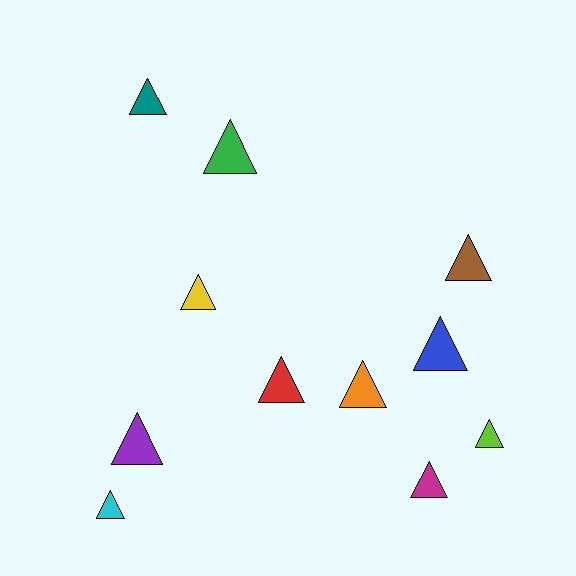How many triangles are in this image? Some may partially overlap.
There are 11 triangles.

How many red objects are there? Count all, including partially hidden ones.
There is 1 red object.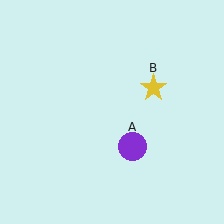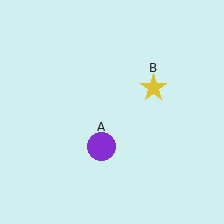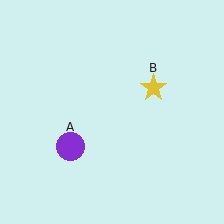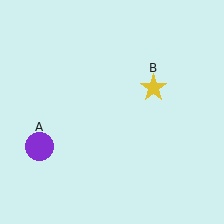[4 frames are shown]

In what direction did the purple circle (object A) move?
The purple circle (object A) moved left.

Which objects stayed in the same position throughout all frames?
Yellow star (object B) remained stationary.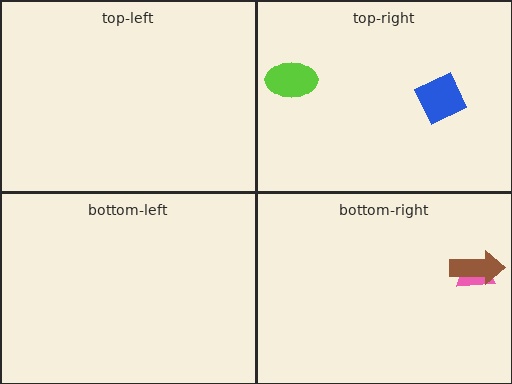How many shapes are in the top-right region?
2.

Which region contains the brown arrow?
The bottom-right region.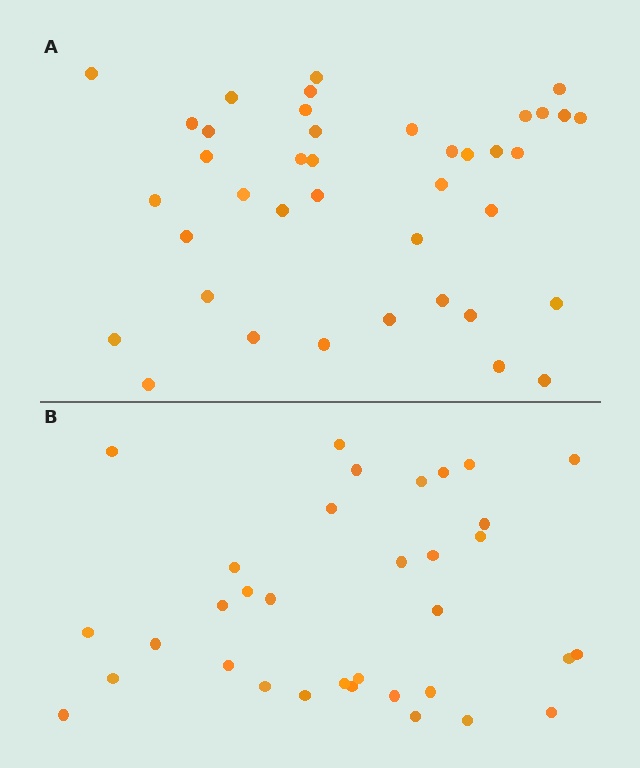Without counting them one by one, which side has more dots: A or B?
Region A (the top region) has more dots.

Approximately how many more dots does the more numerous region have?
Region A has about 6 more dots than region B.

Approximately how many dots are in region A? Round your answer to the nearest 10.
About 40 dots.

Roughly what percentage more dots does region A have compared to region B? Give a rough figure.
About 20% more.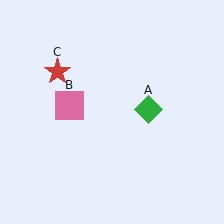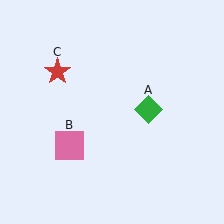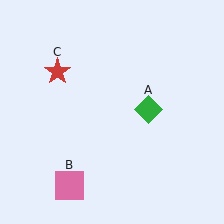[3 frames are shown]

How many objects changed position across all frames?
1 object changed position: pink square (object B).